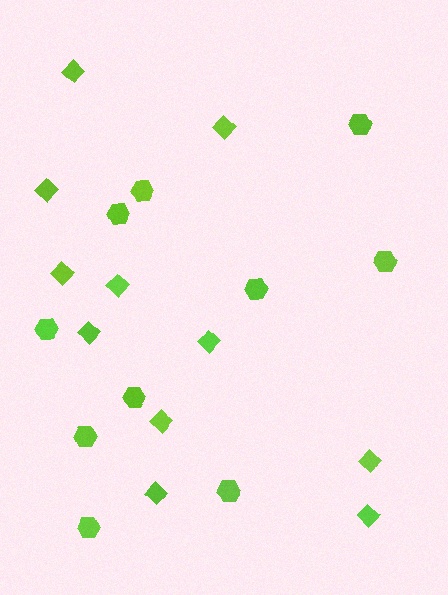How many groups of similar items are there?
There are 2 groups: one group of hexagons (10) and one group of diamonds (11).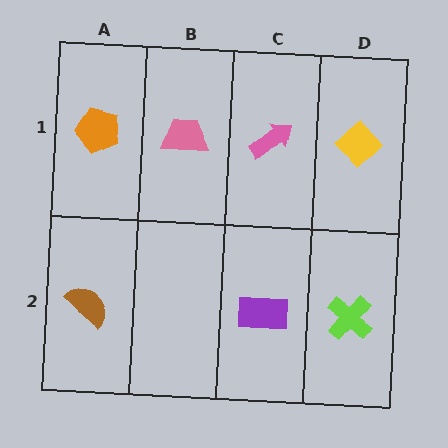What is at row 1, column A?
An orange pentagon.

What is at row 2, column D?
A lime cross.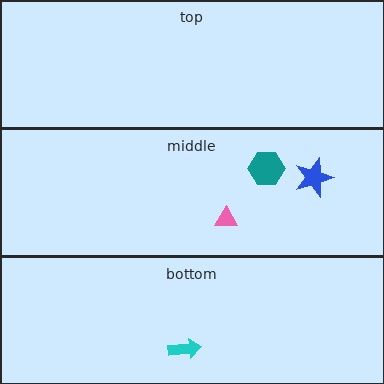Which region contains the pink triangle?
The middle region.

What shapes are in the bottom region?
The cyan arrow.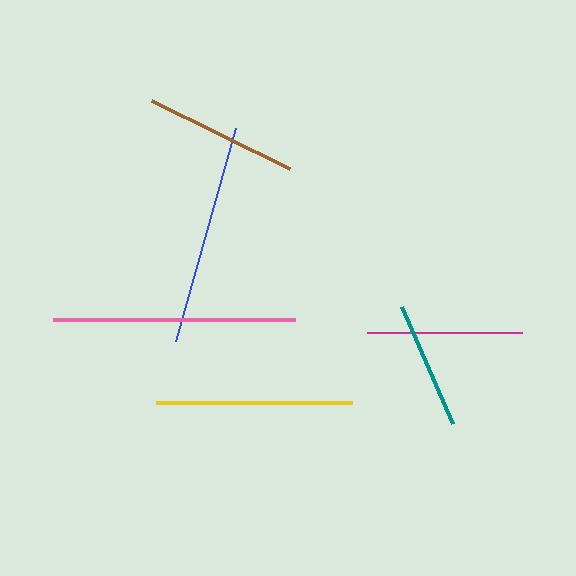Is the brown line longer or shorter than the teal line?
The brown line is longer than the teal line.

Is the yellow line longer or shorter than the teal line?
The yellow line is longer than the teal line.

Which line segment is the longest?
The pink line is the longest at approximately 242 pixels.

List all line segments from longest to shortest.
From longest to shortest: pink, blue, yellow, magenta, brown, teal.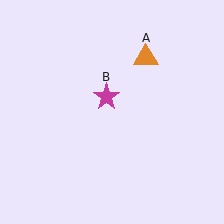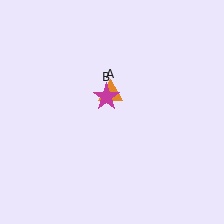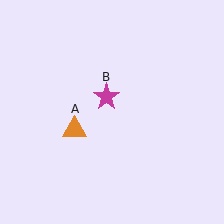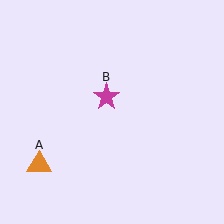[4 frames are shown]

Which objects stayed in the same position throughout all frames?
Magenta star (object B) remained stationary.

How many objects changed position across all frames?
1 object changed position: orange triangle (object A).